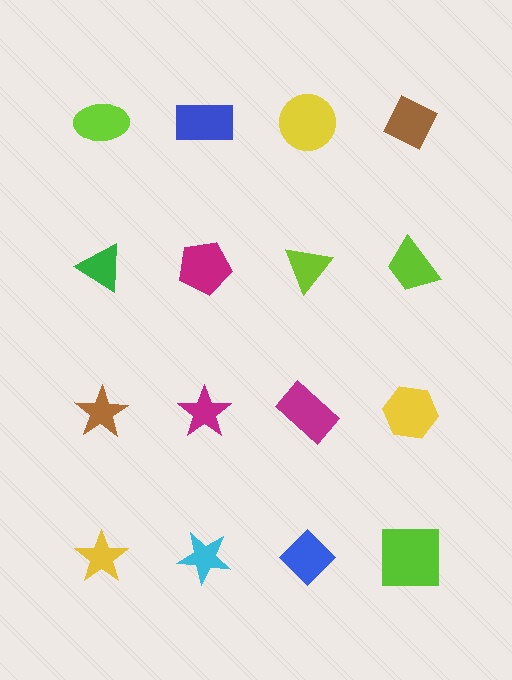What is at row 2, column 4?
A lime trapezoid.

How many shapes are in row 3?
4 shapes.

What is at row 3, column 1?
A brown star.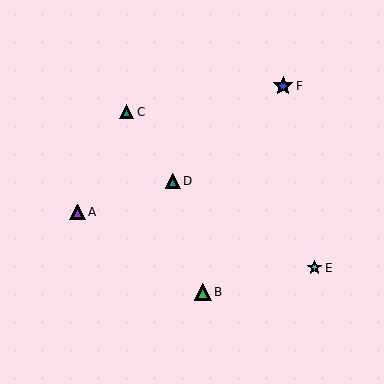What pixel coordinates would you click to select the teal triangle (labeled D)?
Click at (173, 181) to select the teal triangle D.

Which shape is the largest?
The blue star (labeled F) is the largest.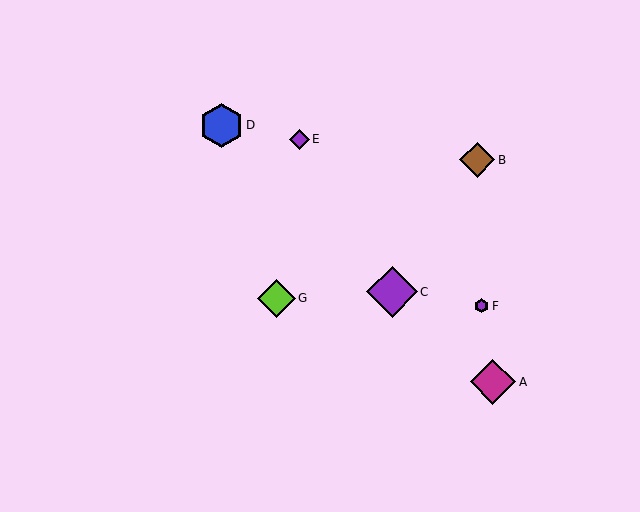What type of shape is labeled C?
Shape C is a purple diamond.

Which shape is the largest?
The purple diamond (labeled C) is the largest.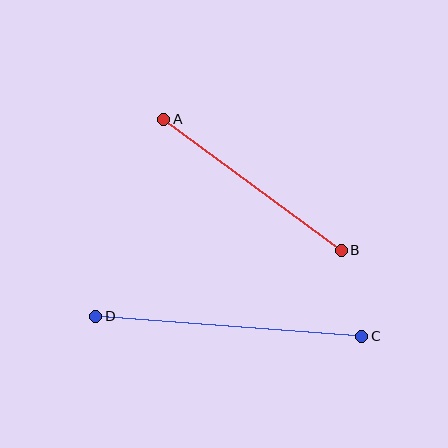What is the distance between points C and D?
The distance is approximately 267 pixels.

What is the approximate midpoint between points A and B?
The midpoint is at approximately (252, 185) pixels.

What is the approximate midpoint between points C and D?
The midpoint is at approximately (229, 326) pixels.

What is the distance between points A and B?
The distance is approximately 221 pixels.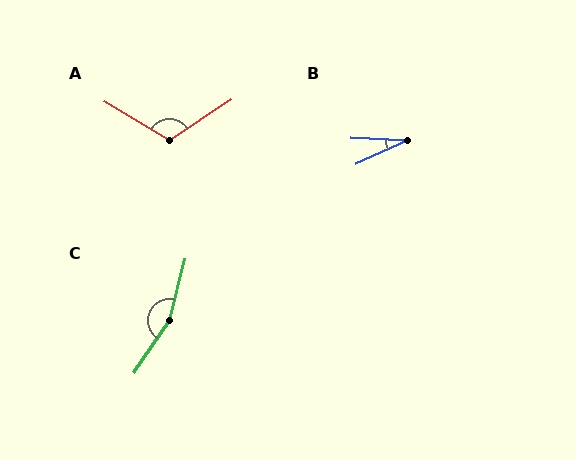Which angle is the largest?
C, at approximately 160 degrees.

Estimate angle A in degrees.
Approximately 116 degrees.